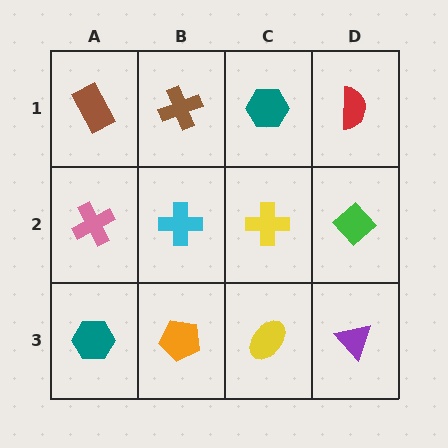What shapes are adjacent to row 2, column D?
A red semicircle (row 1, column D), a purple triangle (row 3, column D), a yellow cross (row 2, column C).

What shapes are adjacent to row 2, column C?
A teal hexagon (row 1, column C), a yellow ellipse (row 3, column C), a cyan cross (row 2, column B), a green diamond (row 2, column D).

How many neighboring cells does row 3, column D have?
2.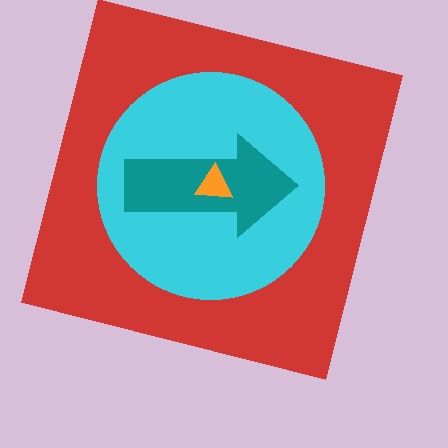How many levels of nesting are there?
4.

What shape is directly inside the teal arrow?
The orange triangle.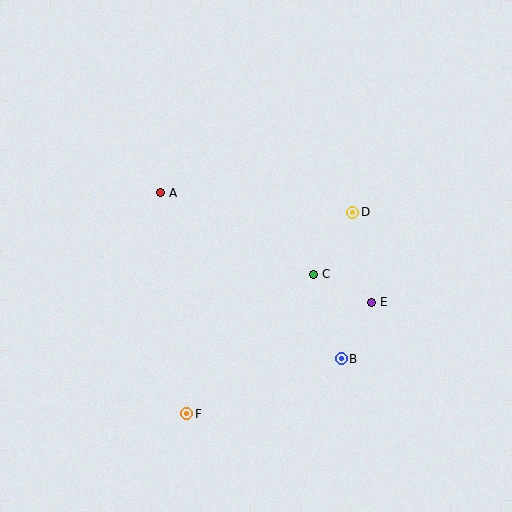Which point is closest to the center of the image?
Point C at (314, 274) is closest to the center.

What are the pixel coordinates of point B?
Point B is at (341, 359).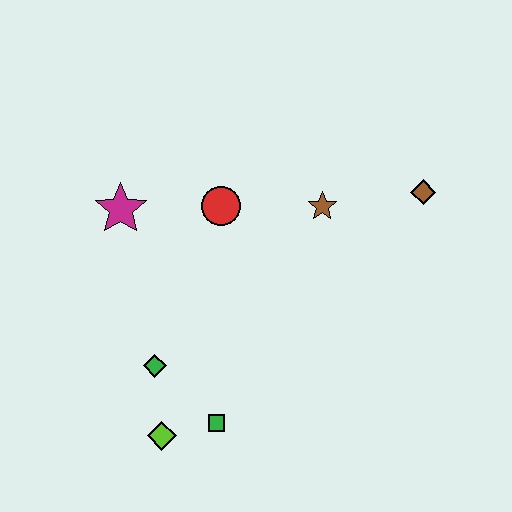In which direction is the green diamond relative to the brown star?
The green diamond is to the left of the brown star.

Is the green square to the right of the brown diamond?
No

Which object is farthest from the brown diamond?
The lime diamond is farthest from the brown diamond.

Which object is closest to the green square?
The lime diamond is closest to the green square.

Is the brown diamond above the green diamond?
Yes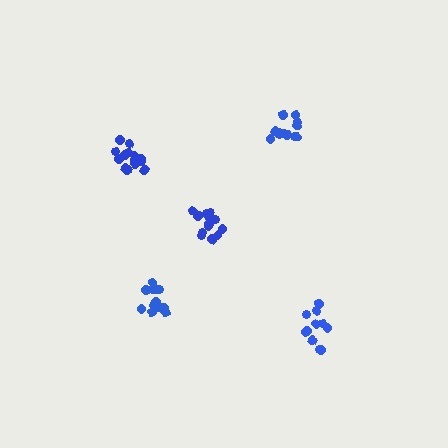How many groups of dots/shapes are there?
There are 5 groups.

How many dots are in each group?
Group 1: 14 dots, Group 2: 13 dots, Group 3: 12 dots, Group 4: 14 dots, Group 5: 15 dots (68 total).